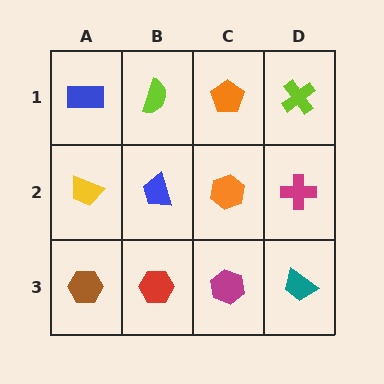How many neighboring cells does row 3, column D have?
2.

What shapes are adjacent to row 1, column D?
A magenta cross (row 2, column D), an orange pentagon (row 1, column C).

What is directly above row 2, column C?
An orange pentagon.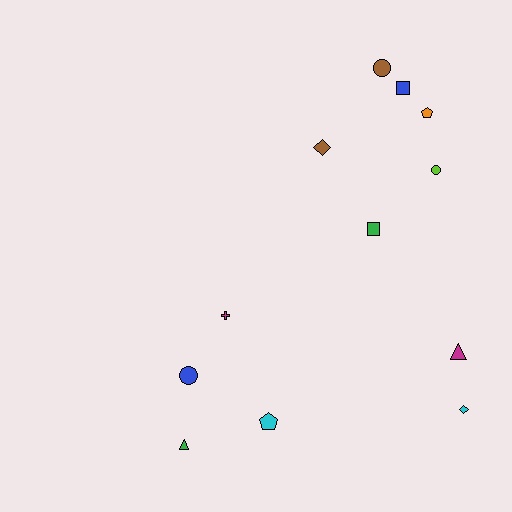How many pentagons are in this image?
There are 2 pentagons.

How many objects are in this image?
There are 12 objects.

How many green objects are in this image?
There are 2 green objects.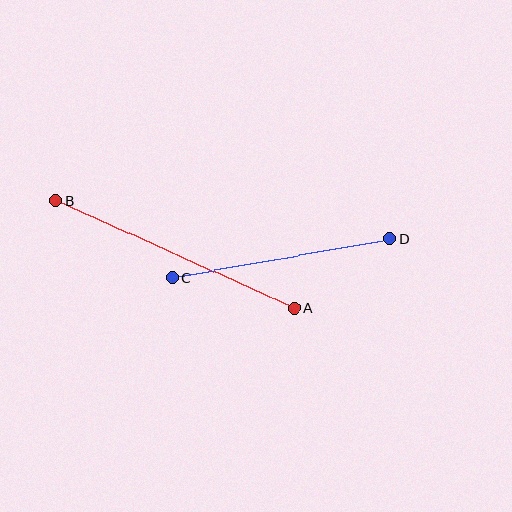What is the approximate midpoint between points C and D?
The midpoint is at approximately (281, 258) pixels.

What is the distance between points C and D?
The distance is approximately 221 pixels.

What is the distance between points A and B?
The distance is approximately 261 pixels.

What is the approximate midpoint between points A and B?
The midpoint is at approximately (175, 255) pixels.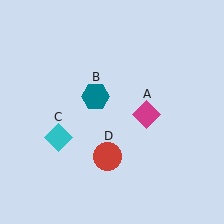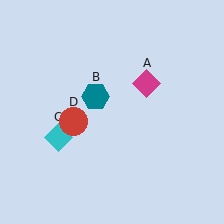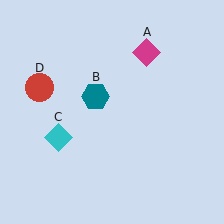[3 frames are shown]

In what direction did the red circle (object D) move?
The red circle (object D) moved up and to the left.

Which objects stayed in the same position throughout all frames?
Teal hexagon (object B) and cyan diamond (object C) remained stationary.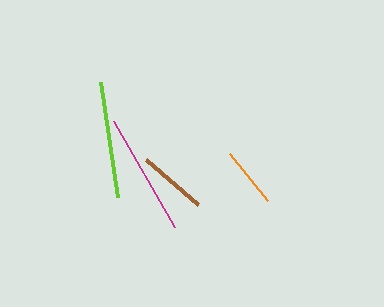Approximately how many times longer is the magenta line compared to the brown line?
The magenta line is approximately 1.8 times the length of the brown line.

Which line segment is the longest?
The magenta line is the longest at approximately 123 pixels.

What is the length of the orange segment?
The orange segment is approximately 61 pixels long.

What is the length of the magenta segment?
The magenta segment is approximately 123 pixels long.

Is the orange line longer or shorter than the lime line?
The lime line is longer than the orange line.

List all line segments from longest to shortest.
From longest to shortest: magenta, lime, brown, orange.